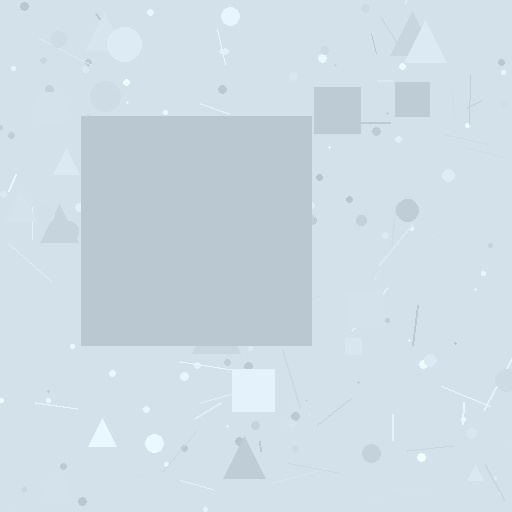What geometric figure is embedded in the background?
A square is embedded in the background.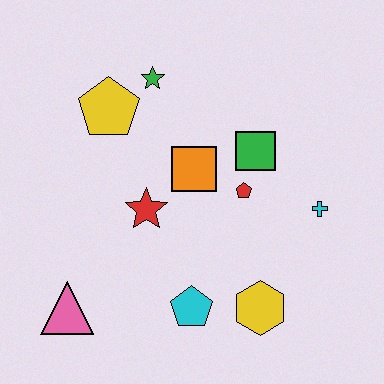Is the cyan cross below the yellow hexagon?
No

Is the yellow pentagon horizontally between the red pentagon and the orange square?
No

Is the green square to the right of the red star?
Yes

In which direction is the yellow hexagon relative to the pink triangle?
The yellow hexagon is to the right of the pink triangle.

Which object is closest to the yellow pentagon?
The green star is closest to the yellow pentagon.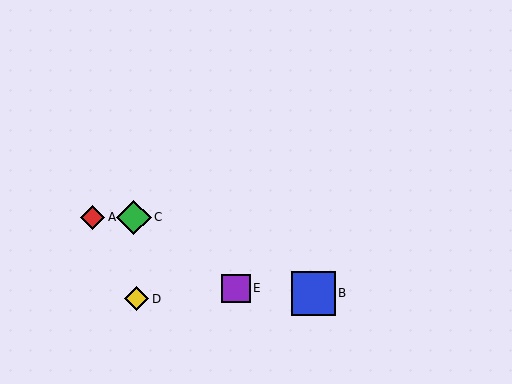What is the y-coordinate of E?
Object E is at y≈288.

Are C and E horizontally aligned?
No, C is at y≈217 and E is at y≈288.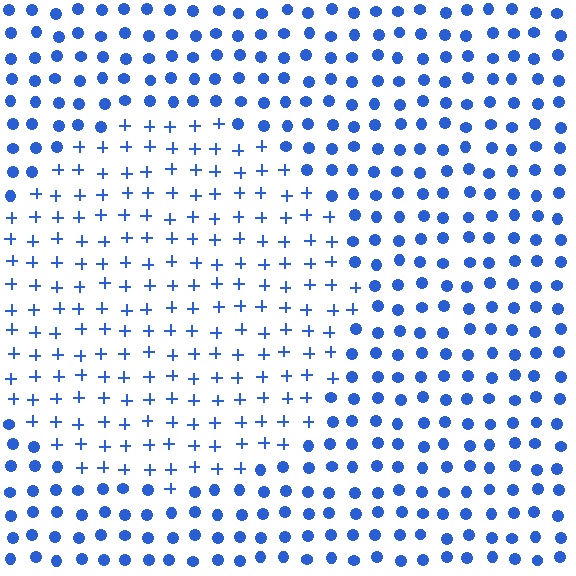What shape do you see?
I see a circle.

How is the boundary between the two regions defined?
The boundary is defined by a change in element shape: plus signs inside vs. circles outside. All elements share the same color and spacing.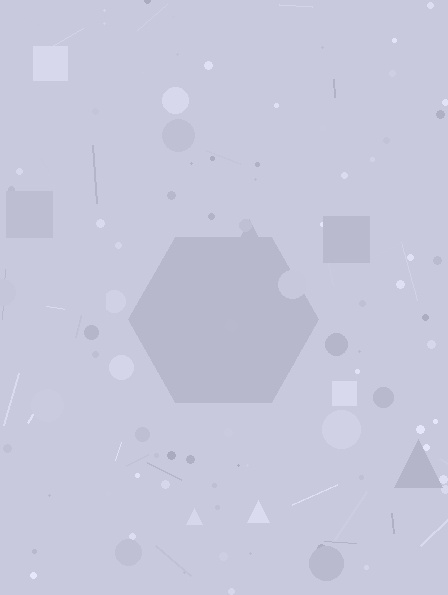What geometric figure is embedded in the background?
A hexagon is embedded in the background.